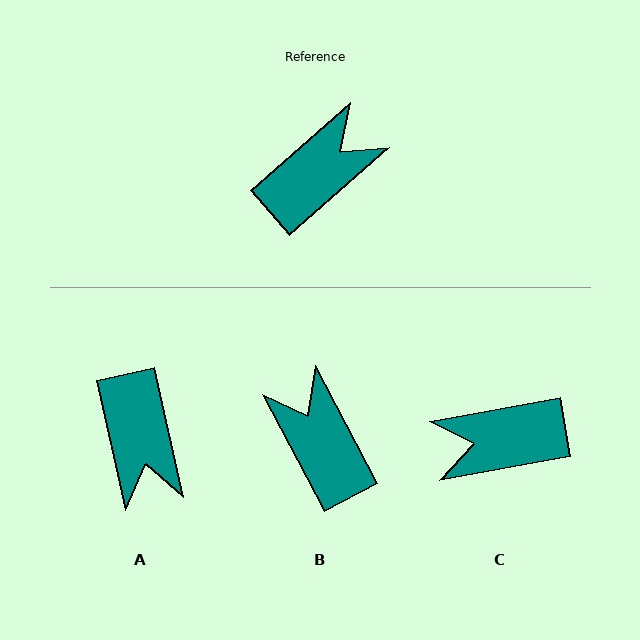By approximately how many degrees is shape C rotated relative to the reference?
Approximately 149 degrees counter-clockwise.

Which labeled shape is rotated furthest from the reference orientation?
C, about 149 degrees away.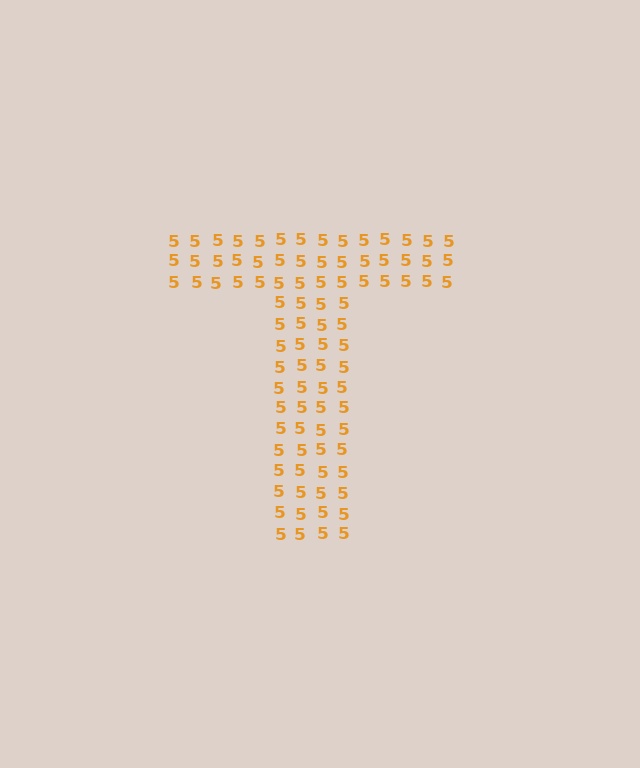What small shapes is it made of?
It is made of small digit 5's.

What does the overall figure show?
The overall figure shows the letter T.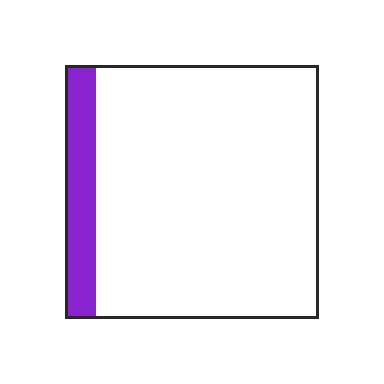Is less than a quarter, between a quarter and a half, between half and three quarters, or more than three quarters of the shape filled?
Less than a quarter.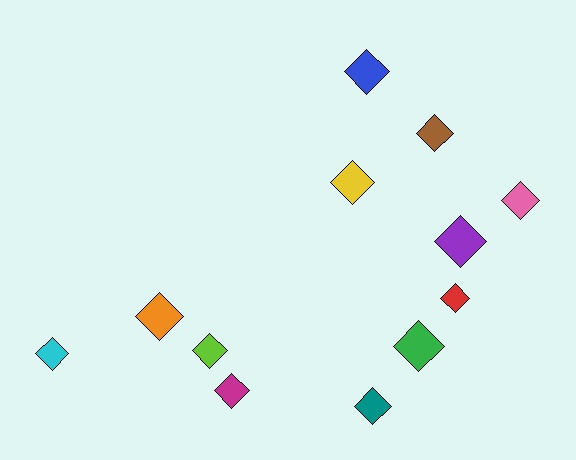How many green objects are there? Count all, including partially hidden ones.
There is 1 green object.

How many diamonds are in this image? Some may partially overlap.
There are 12 diamonds.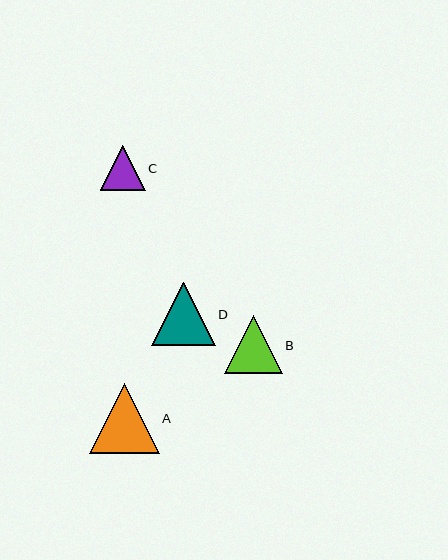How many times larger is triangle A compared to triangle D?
Triangle A is approximately 1.1 times the size of triangle D.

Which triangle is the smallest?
Triangle C is the smallest with a size of approximately 45 pixels.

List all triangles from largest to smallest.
From largest to smallest: A, D, B, C.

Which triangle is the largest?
Triangle A is the largest with a size of approximately 70 pixels.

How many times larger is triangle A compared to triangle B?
Triangle A is approximately 1.2 times the size of triangle B.